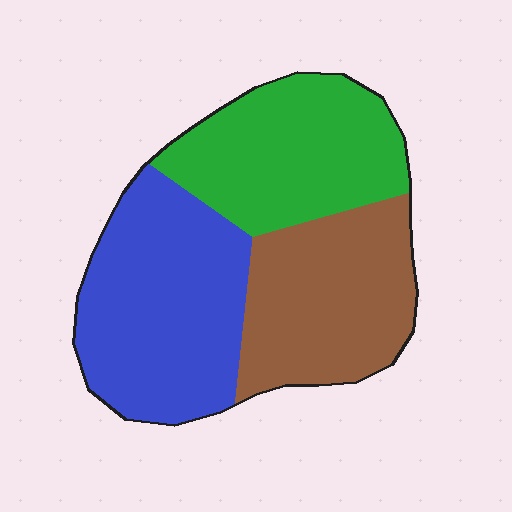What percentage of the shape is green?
Green takes up about one third (1/3) of the shape.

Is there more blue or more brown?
Blue.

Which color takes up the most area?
Blue, at roughly 40%.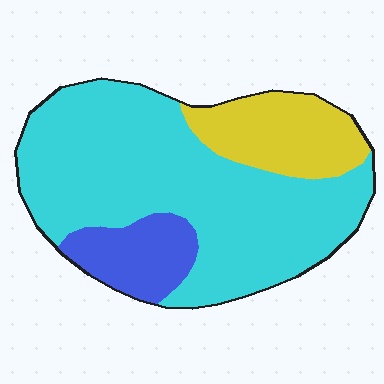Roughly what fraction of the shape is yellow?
Yellow covers around 20% of the shape.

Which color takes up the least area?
Blue, at roughly 15%.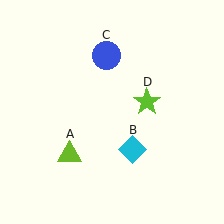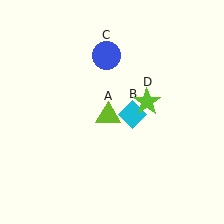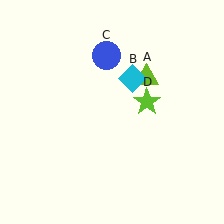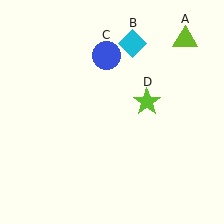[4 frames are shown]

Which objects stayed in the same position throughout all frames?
Blue circle (object C) and lime star (object D) remained stationary.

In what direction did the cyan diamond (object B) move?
The cyan diamond (object B) moved up.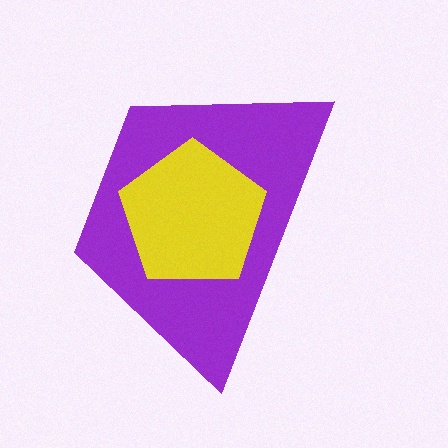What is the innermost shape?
The yellow pentagon.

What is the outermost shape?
The purple trapezoid.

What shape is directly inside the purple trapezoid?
The yellow pentagon.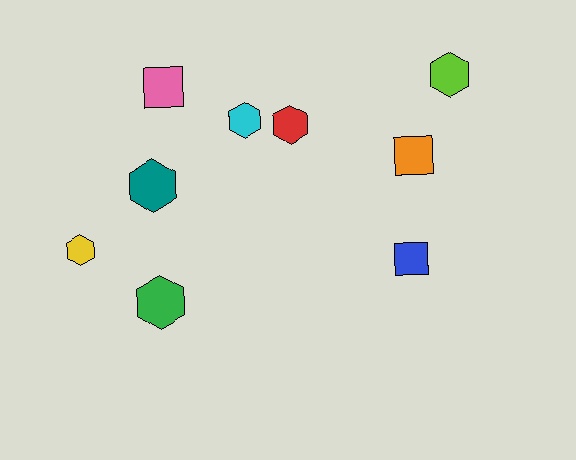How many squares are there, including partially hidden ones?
There are 3 squares.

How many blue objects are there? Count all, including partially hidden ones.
There is 1 blue object.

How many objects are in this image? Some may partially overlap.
There are 9 objects.